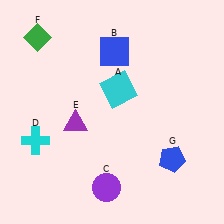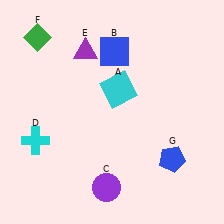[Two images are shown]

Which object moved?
The purple triangle (E) moved up.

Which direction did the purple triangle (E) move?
The purple triangle (E) moved up.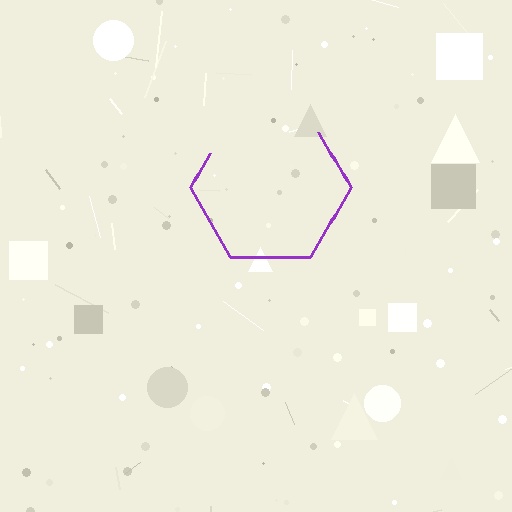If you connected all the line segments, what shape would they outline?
They would outline a hexagon.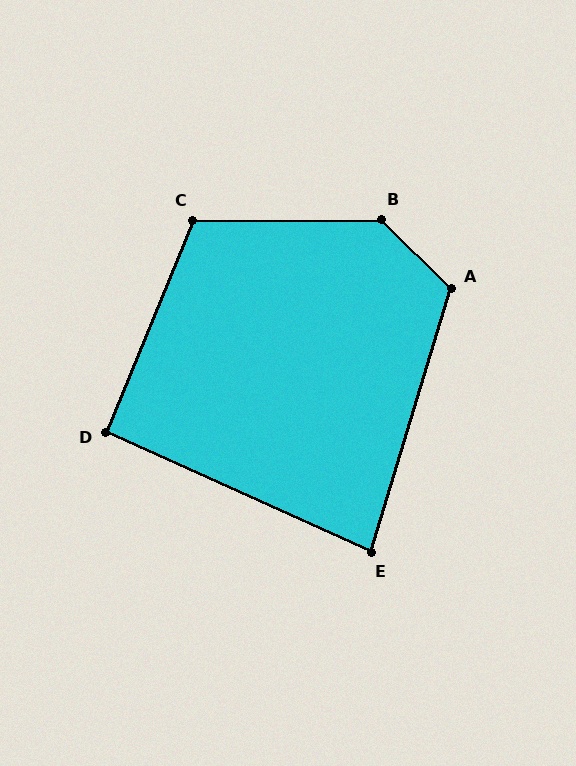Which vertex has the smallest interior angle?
E, at approximately 83 degrees.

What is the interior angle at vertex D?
Approximately 92 degrees (approximately right).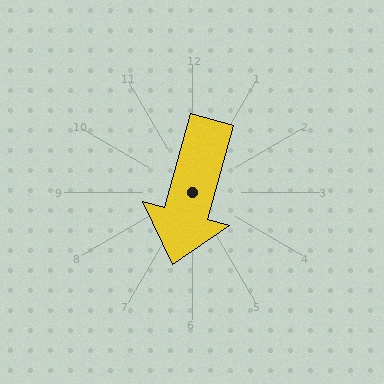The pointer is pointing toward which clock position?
Roughly 7 o'clock.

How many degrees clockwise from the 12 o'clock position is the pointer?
Approximately 195 degrees.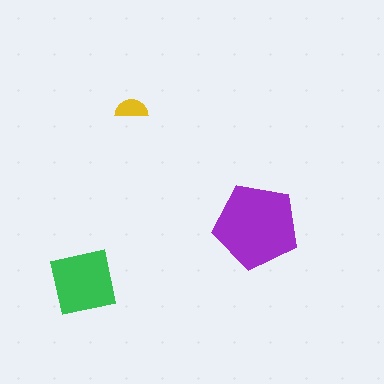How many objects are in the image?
There are 3 objects in the image.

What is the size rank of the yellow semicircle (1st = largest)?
3rd.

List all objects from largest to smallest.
The purple pentagon, the green square, the yellow semicircle.